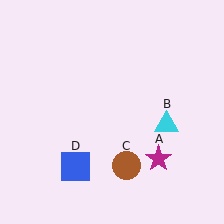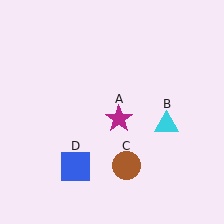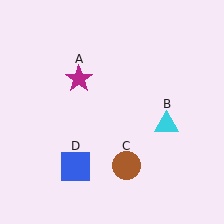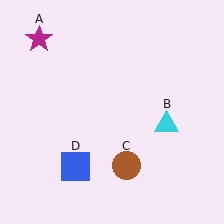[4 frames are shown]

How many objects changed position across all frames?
1 object changed position: magenta star (object A).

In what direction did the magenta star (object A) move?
The magenta star (object A) moved up and to the left.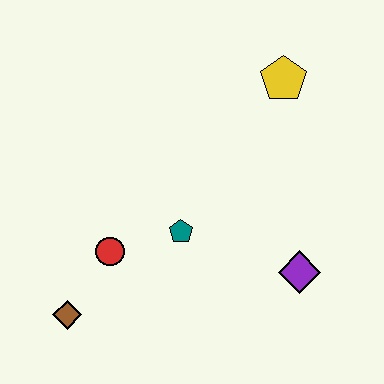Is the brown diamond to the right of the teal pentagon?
No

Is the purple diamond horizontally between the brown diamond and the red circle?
No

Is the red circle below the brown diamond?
No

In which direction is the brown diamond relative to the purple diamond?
The brown diamond is to the left of the purple diamond.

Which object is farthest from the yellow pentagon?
The brown diamond is farthest from the yellow pentagon.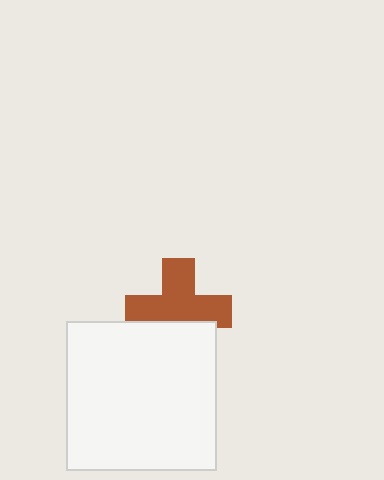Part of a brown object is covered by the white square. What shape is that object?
It is a cross.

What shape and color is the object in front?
The object in front is a white square.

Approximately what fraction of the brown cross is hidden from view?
Roughly 31% of the brown cross is hidden behind the white square.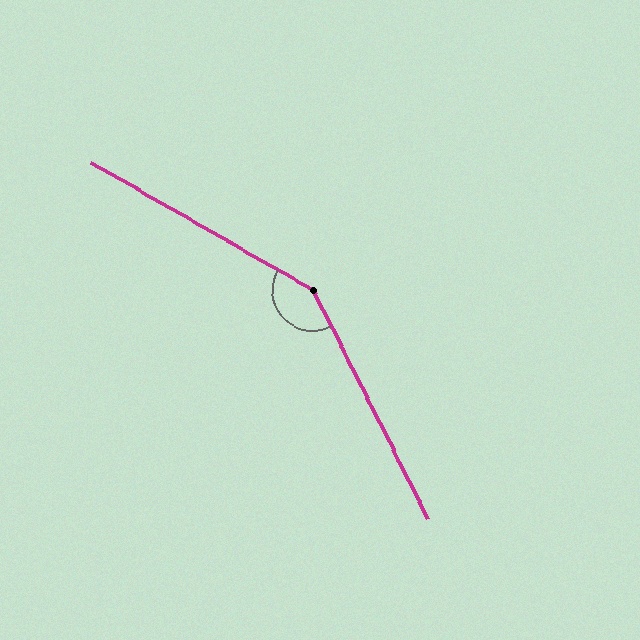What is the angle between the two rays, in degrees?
Approximately 147 degrees.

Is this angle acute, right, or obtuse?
It is obtuse.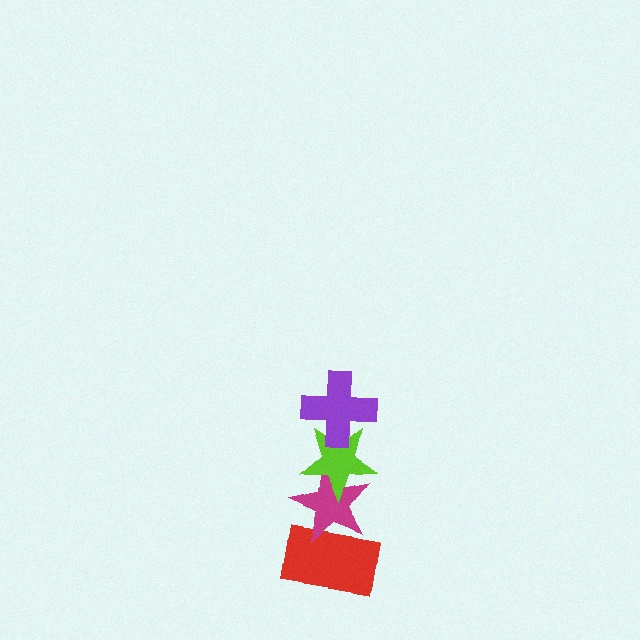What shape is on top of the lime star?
The purple cross is on top of the lime star.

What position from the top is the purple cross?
The purple cross is 1st from the top.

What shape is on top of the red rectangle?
The magenta star is on top of the red rectangle.